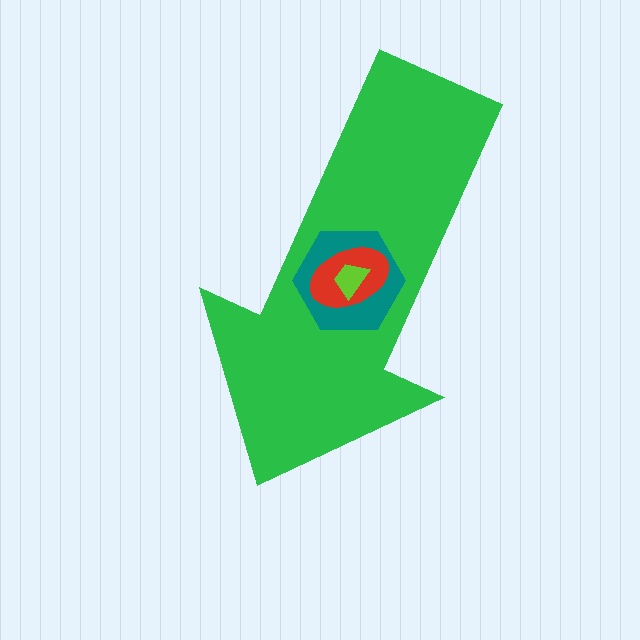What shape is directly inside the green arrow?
The teal hexagon.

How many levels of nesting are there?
4.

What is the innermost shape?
The lime trapezoid.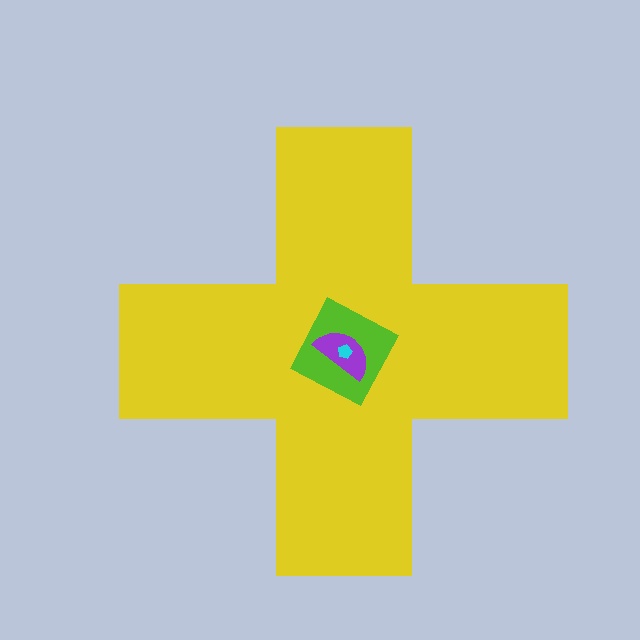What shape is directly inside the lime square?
The purple semicircle.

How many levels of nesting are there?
4.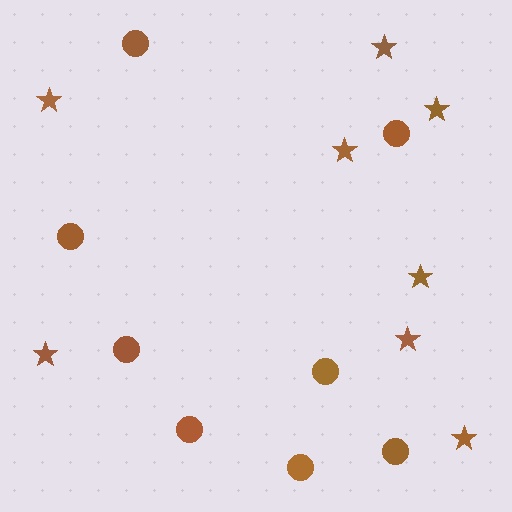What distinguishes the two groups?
There are 2 groups: one group of circles (8) and one group of stars (8).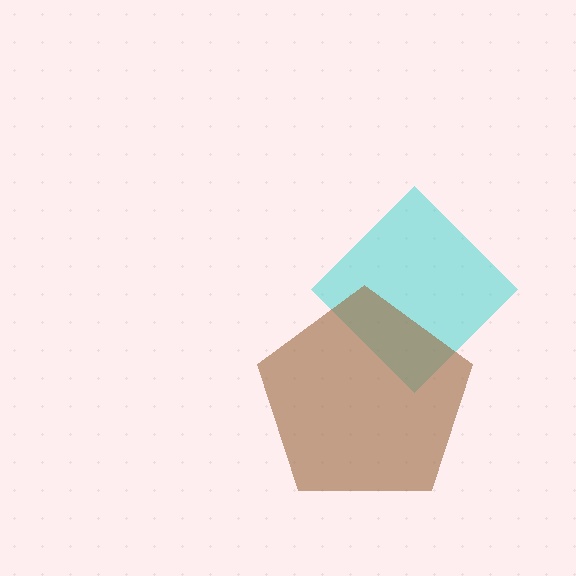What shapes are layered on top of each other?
The layered shapes are: a cyan diamond, a brown pentagon.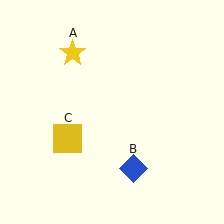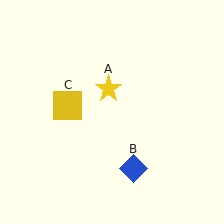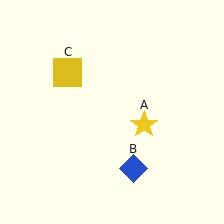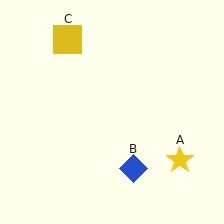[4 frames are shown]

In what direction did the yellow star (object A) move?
The yellow star (object A) moved down and to the right.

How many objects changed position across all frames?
2 objects changed position: yellow star (object A), yellow square (object C).